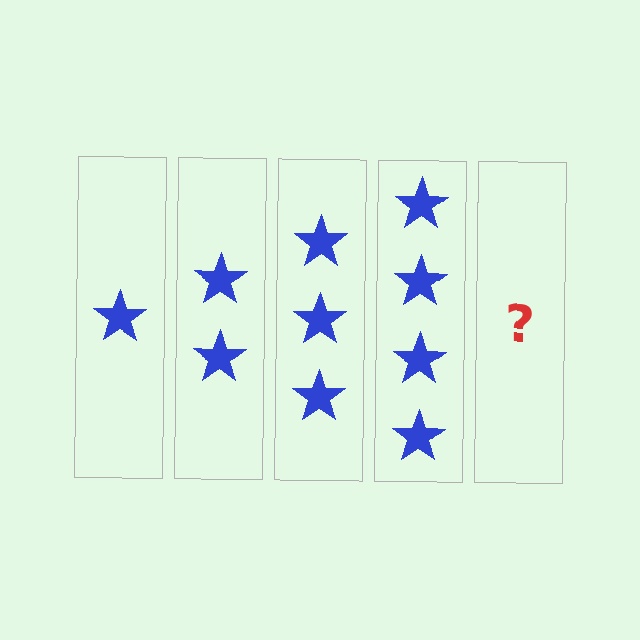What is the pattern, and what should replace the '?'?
The pattern is that each step adds one more star. The '?' should be 5 stars.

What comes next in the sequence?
The next element should be 5 stars.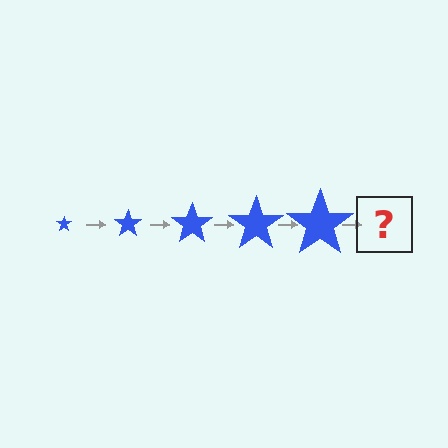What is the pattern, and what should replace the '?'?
The pattern is that the star gets progressively larger each step. The '?' should be a blue star, larger than the previous one.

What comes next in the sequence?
The next element should be a blue star, larger than the previous one.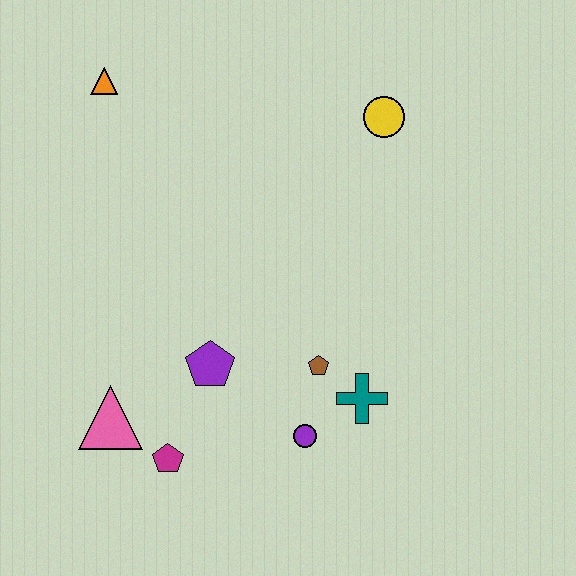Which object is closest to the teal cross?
The brown pentagon is closest to the teal cross.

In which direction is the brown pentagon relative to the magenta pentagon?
The brown pentagon is to the right of the magenta pentagon.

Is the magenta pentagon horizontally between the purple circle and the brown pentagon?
No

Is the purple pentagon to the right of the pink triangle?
Yes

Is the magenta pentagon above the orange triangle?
No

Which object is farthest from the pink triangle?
The yellow circle is farthest from the pink triangle.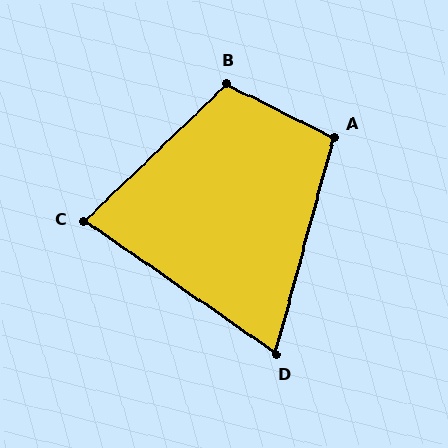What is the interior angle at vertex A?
Approximately 101 degrees (obtuse).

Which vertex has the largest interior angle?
B, at approximately 110 degrees.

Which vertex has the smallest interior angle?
D, at approximately 70 degrees.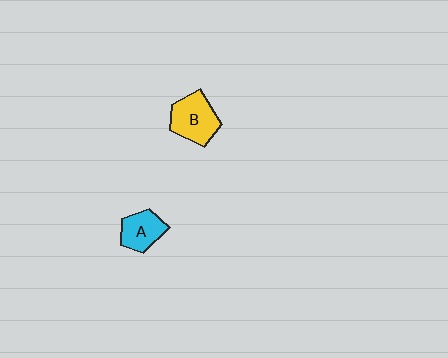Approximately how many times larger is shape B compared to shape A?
Approximately 1.3 times.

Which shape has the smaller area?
Shape A (cyan).